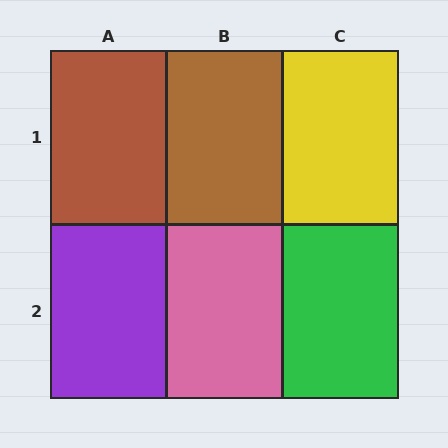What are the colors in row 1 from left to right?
Brown, brown, yellow.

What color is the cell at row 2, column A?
Purple.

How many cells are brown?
2 cells are brown.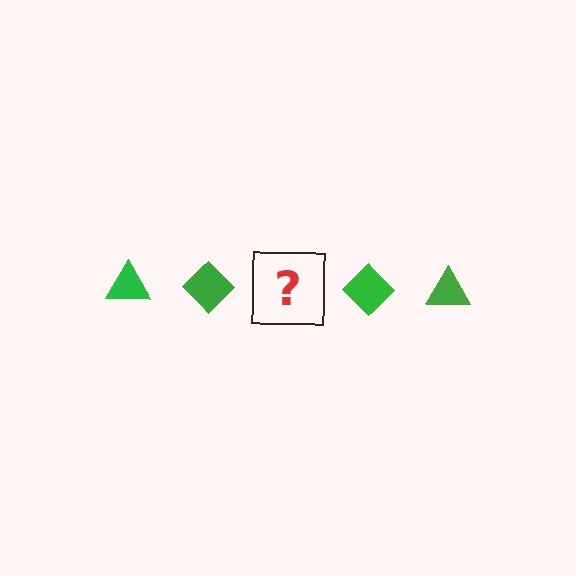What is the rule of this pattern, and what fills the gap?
The rule is that the pattern cycles through triangle, diamond shapes in green. The gap should be filled with a green triangle.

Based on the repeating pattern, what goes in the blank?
The blank should be a green triangle.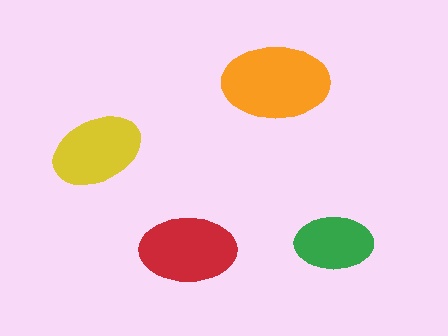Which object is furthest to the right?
The green ellipse is rightmost.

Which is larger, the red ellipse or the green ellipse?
The red one.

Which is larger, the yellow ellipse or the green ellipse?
The yellow one.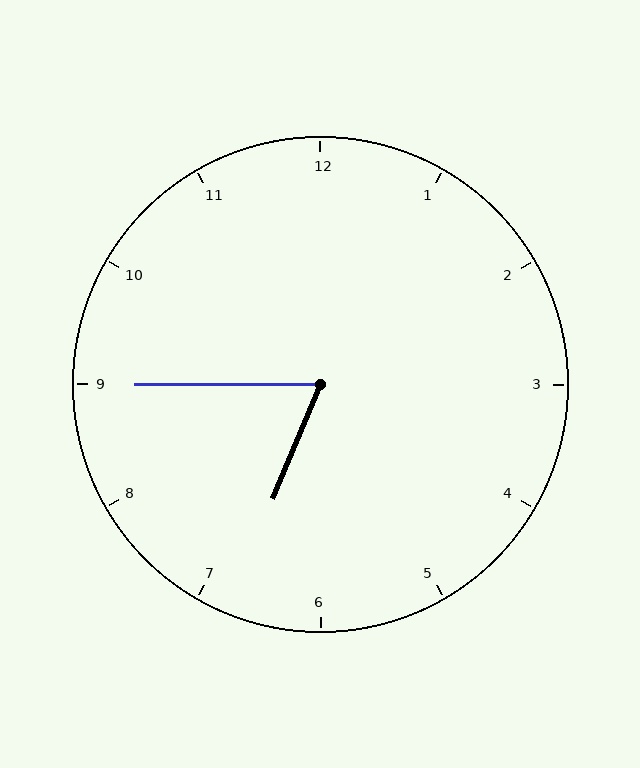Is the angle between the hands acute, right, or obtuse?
It is acute.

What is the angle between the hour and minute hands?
Approximately 68 degrees.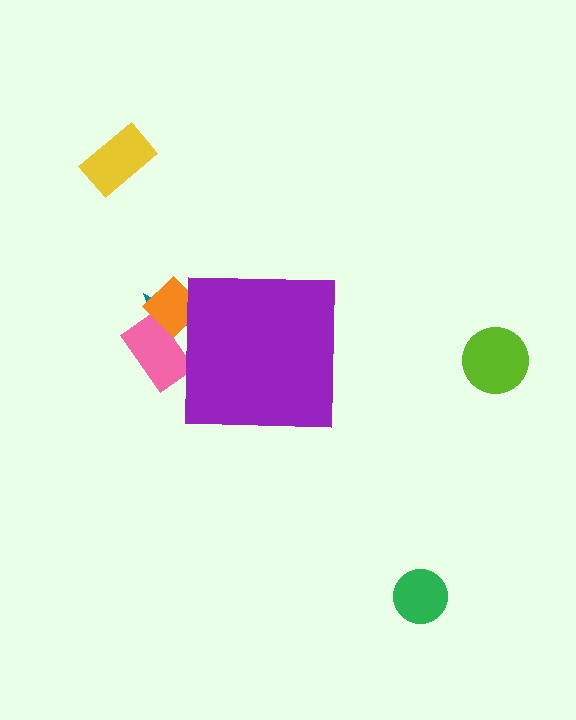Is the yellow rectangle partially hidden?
No, the yellow rectangle is fully visible.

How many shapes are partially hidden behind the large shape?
3 shapes are partially hidden.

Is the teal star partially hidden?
Yes, the teal star is partially hidden behind the purple square.